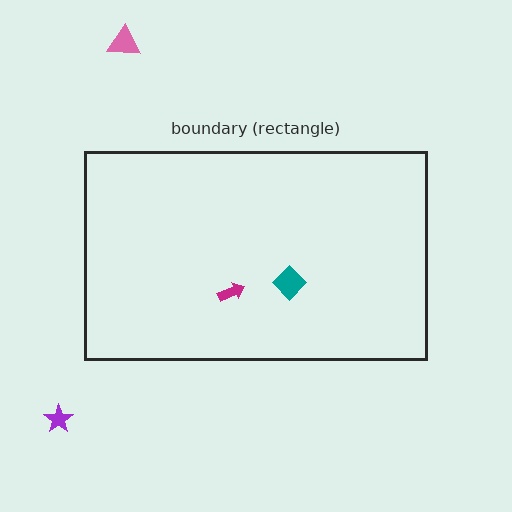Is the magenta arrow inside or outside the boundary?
Inside.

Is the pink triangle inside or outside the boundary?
Outside.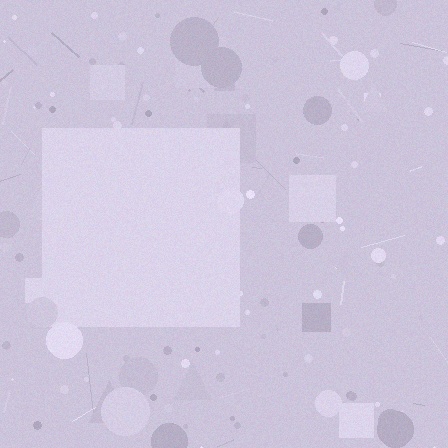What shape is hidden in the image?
A square is hidden in the image.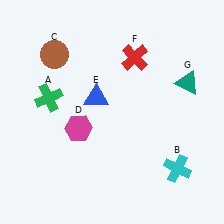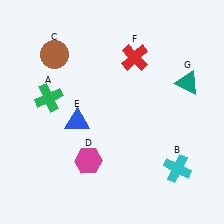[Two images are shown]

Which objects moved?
The objects that moved are: the magenta hexagon (D), the blue triangle (E).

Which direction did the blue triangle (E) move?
The blue triangle (E) moved down.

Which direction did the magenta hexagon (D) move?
The magenta hexagon (D) moved down.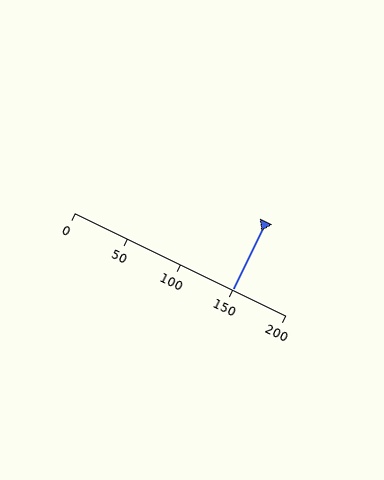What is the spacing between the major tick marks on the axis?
The major ticks are spaced 50 apart.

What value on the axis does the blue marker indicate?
The marker indicates approximately 150.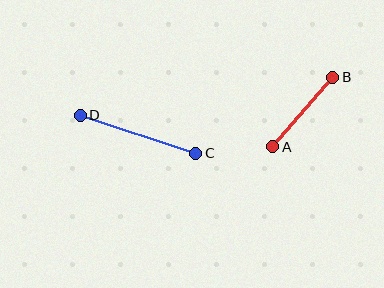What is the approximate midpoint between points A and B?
The midpoint is at approximately (303, 112) pixels.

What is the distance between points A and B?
The distance is approximately 92 pixels.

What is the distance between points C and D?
The distance is approximately 121 pixels.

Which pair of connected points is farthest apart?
Points C and D are farthest apart.